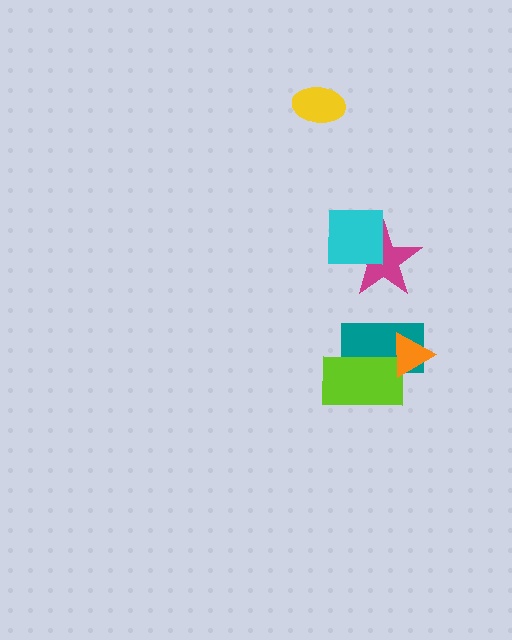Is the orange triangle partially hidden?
No, no other shape covers it.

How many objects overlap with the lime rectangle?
2 objects overlap with the lime rectangle.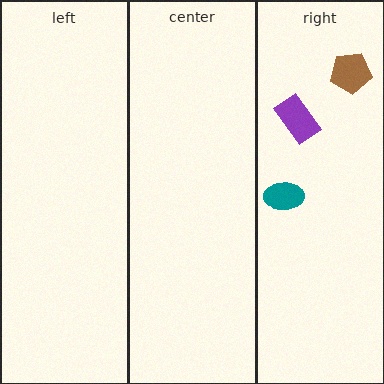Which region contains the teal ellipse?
The right region.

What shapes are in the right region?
The brown pentagon, the purple rectangle, the teal ellipse.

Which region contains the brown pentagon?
The right region.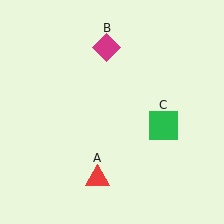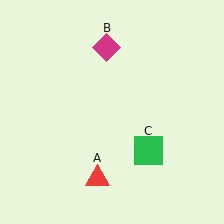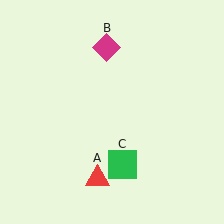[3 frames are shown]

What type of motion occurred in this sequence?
The green square (object C) rotated clockwise around the center of the scene.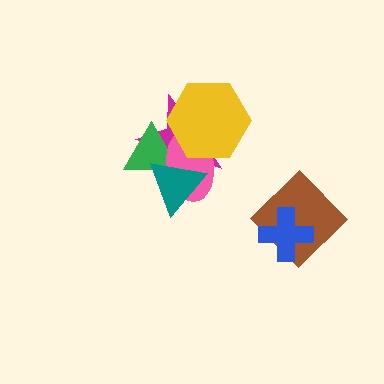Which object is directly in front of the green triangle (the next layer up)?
The pink ellipse is directly in front of the green triangle.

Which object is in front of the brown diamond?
The blue cross is in front of the brown diamond.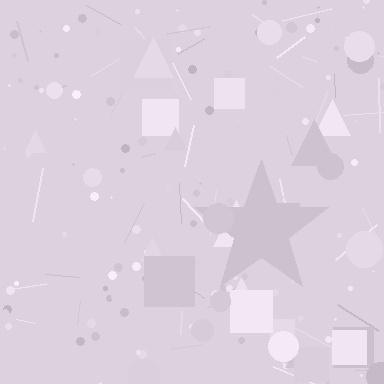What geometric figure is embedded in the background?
A star is embedded in the background.